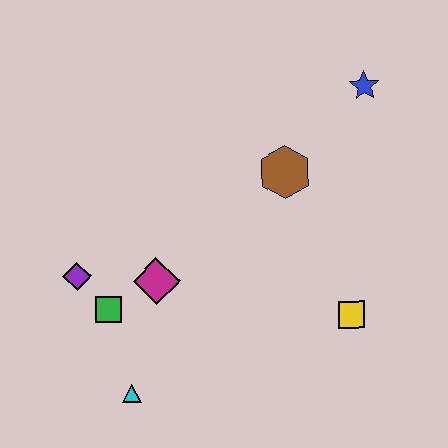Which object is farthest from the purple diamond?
The blue star is farthest from the purple diamond.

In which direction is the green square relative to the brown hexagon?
The green square is to the left of the brown hexagon.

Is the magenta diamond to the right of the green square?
Yes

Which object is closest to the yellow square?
The brown hexagon is closest to the yellow square.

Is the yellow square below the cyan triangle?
No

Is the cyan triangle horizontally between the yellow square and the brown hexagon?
No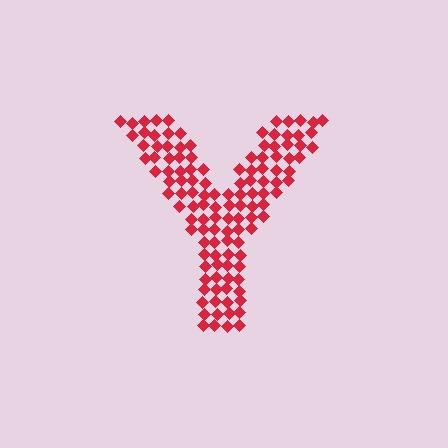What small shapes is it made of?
It is made of small diamonds.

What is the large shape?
The large shape is the letter Y.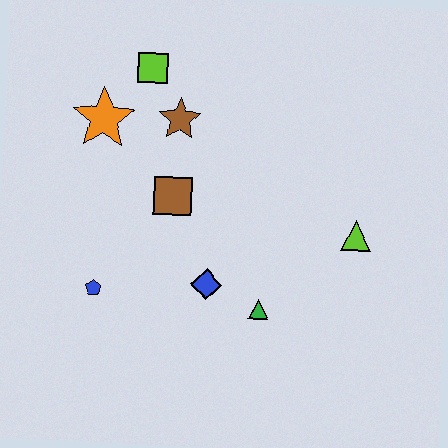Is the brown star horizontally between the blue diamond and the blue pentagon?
Yes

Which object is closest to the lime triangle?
The green triangle is closest to the lime triangle.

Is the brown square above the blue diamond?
Yes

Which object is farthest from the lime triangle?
The orange star is farthest from the lime triangle.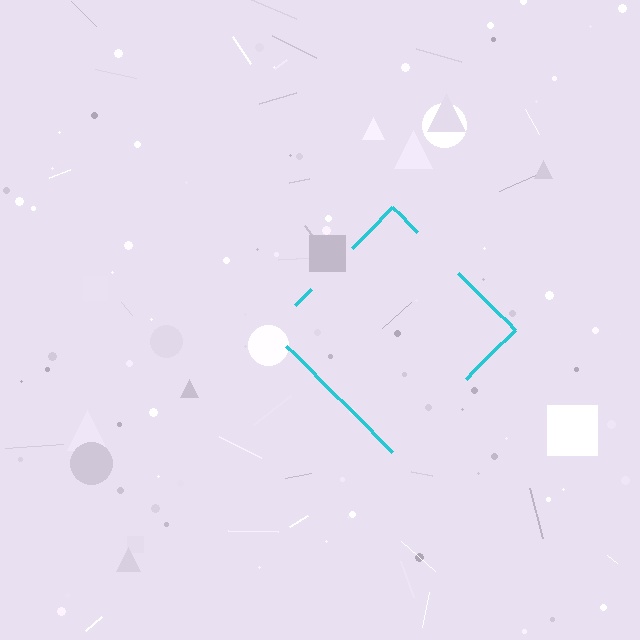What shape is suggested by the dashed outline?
The dashed outline suggests a diamond.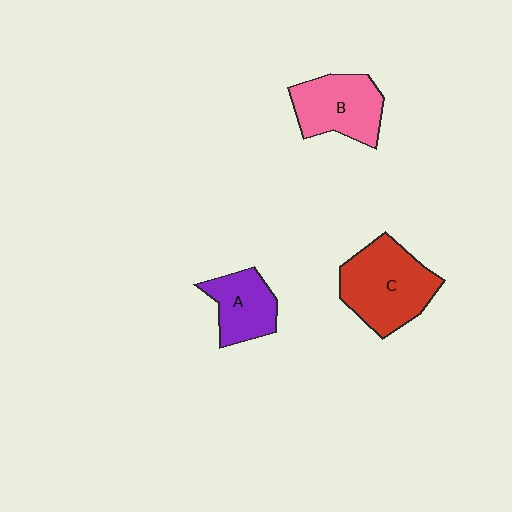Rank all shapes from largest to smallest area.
From largest to smallest: C (red), B (pink), A (purple).